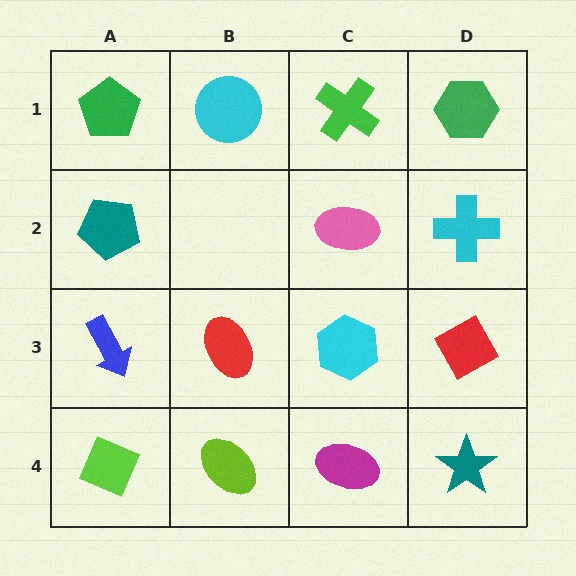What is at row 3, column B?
A red ellipse.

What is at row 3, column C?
A cyan hexagon.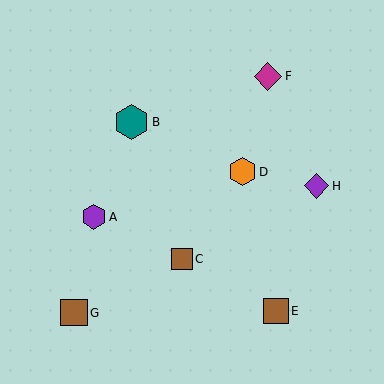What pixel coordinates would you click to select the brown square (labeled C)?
Click at (182, 259) to select the brown square C.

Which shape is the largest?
The teal hexagon (labeled B) is the largest.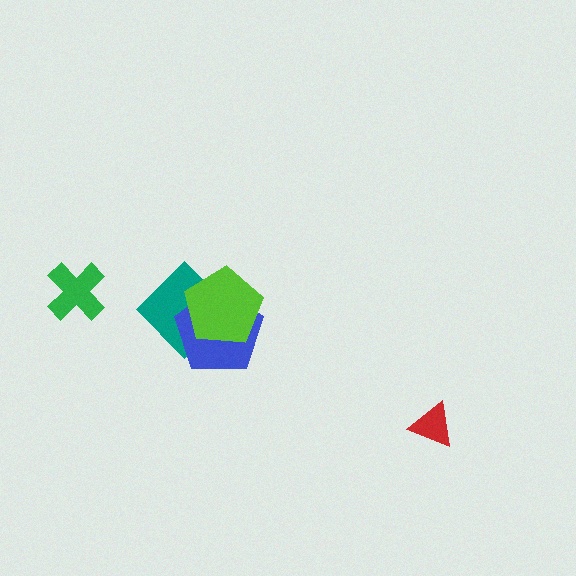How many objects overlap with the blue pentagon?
2 objects overlap with the blue pentagon.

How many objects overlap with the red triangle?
0 objects overlap with the red triangle.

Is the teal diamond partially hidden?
Yes, it is partially covered by another shape.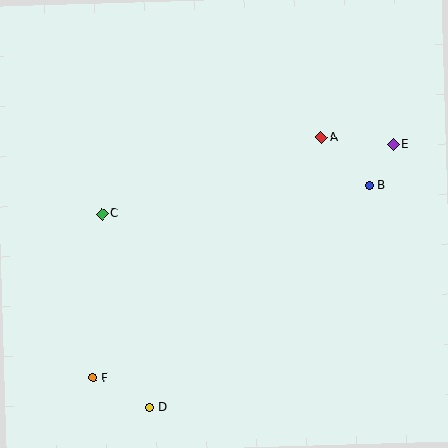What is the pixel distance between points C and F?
The distance between C and F is 164 pixels.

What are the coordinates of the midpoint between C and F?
The midpoint between C and F is at (97, 296).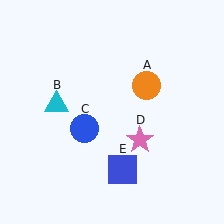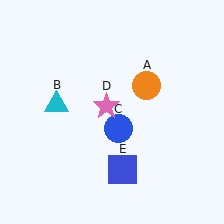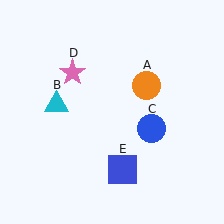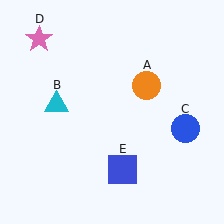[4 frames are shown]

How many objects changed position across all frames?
2 objects changed position: blue circle (object C), pink star (object D).